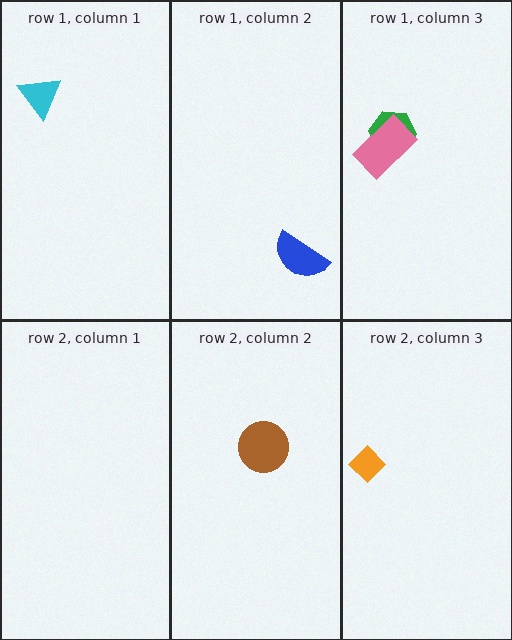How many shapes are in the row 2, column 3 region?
1.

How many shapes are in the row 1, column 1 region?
1.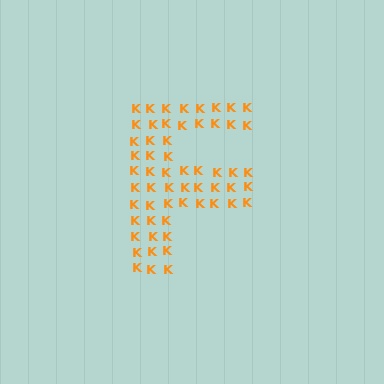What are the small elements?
The small elements are letter K's.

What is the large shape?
The large shape is the letter F.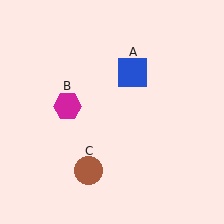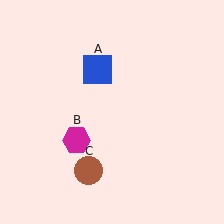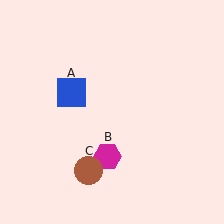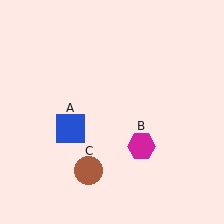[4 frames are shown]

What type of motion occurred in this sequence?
The blue square (object A), magenta hexagon (object B) rotated counterclockwise around the center of the scene.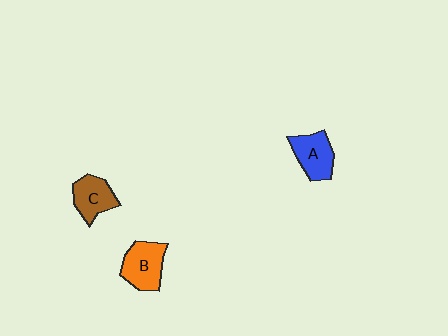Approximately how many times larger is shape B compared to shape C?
Approximately 1.2 times.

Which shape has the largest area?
Shape B (orange).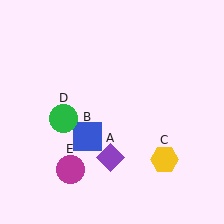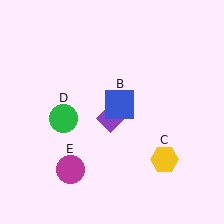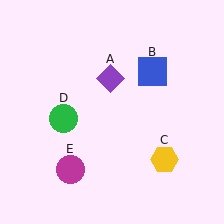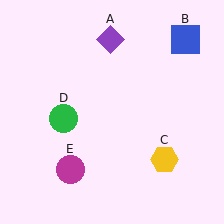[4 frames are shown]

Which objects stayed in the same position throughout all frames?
Yellow hexagon (object C) and green circle (object D) and magenta circle (object E) remained stationary.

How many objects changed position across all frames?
2 objects changed position: purple diamond (object A), blue square (object B).